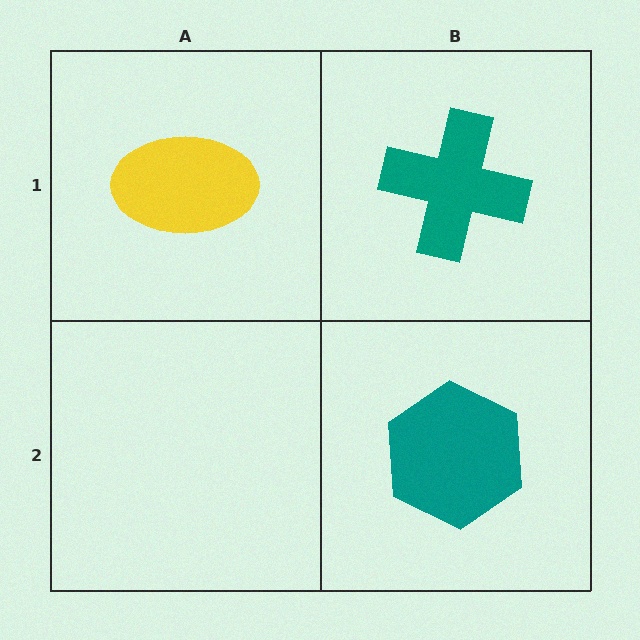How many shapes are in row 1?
2 shapes.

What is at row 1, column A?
A yellow ellipse.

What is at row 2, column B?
A teal hexagon.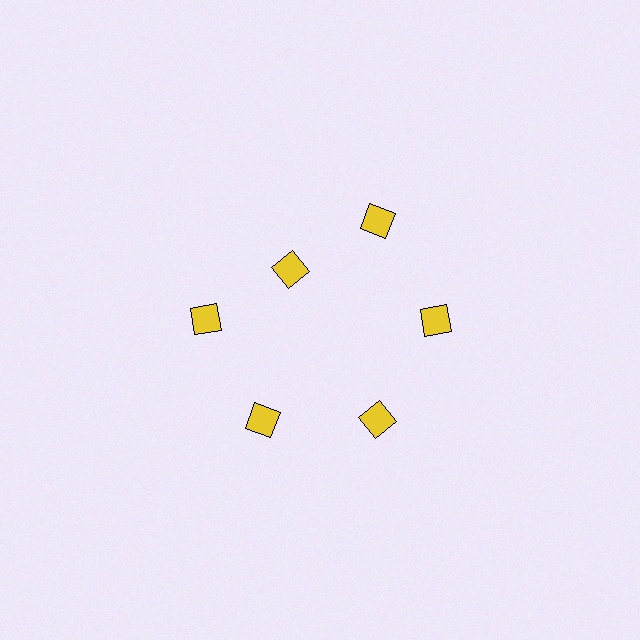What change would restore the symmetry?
The symmetry would be restored by moving it outward, back onto the ring so that all 6 diamonds sit at equal angles and equal distance from the center.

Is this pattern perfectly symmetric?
No. The 6 yellow diamonds are arranged in a ring, but one element near the 11 o'clock position is pulled inward toward the center, breaking the 6-fold rotational symmetry.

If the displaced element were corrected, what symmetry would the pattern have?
It would have 6-fold rotational symmetry — the pattern would map onto itself every 60 degrees.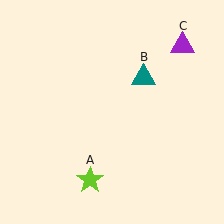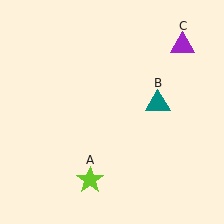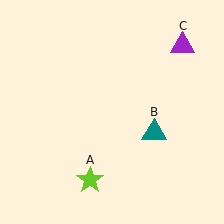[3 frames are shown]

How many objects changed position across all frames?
1 object changed position: teal triangle (object B).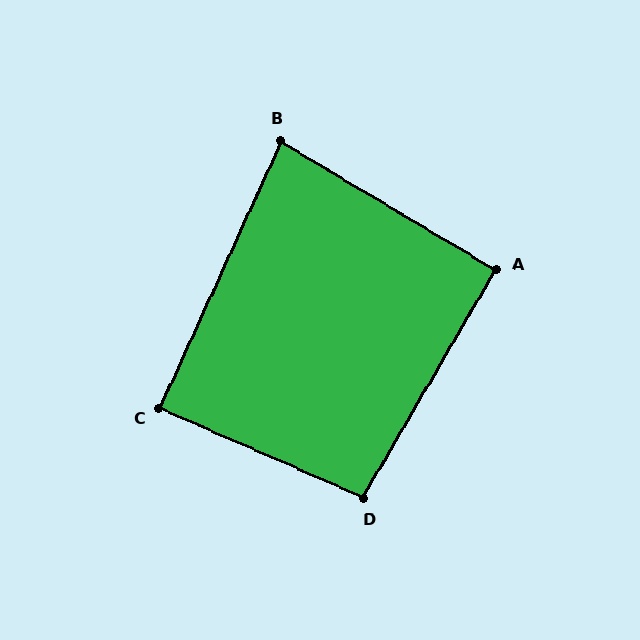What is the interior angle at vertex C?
Approximately 89 degrees (approximately right).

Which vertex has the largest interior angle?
D, at approximately 96 degrees.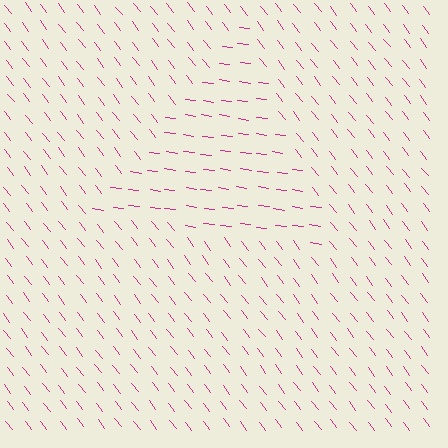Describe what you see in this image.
The image is filled with small magenta line segments. A triangle region in the image has lines oriented differently from the surrounding lines, creating a visible texture boundary.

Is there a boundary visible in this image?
Yes, there is a texture boundary formed by a change in line orientation.